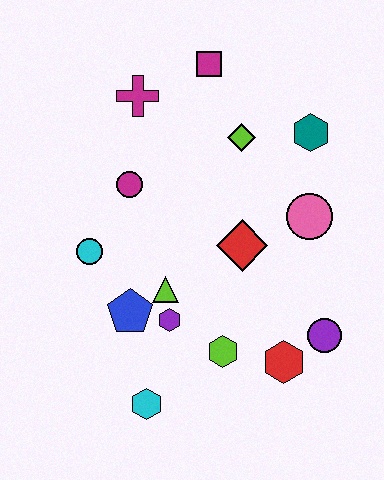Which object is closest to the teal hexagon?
The lime diamond is closest to the teal hexagon.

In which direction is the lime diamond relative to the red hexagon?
The lime diamond is above the red hexagon.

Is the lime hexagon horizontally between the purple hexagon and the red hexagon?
Yes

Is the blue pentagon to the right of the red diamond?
No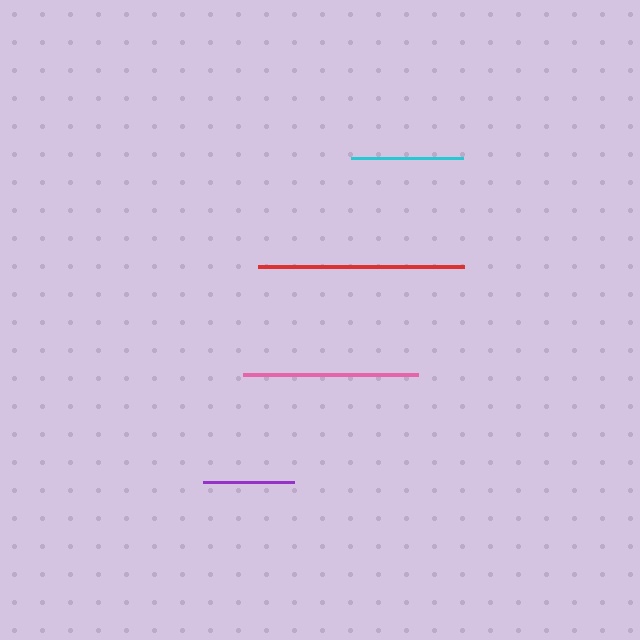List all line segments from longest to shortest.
From longest to shortest: red, pink, cyan, purple.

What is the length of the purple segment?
The purple segment is approximately 91 pixels long.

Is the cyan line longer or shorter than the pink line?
The pink line is longer than the cyan line.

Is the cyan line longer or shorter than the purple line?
The cyan line is longer than the purple line.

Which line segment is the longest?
The red line is the longest at approximately 206 pixels.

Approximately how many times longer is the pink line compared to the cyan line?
The pink line is approximately 1.6 times the length of the cyan line.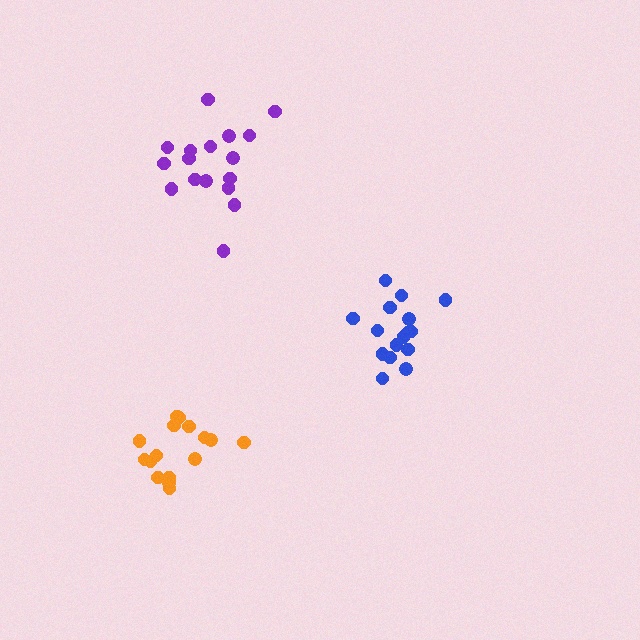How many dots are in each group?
Group 1: 17 dots, Group 2: 16 dots, Group 3: 16 dots (49 total).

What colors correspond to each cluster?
The clusters are colored: purple, blue, orange.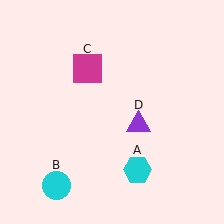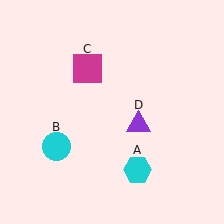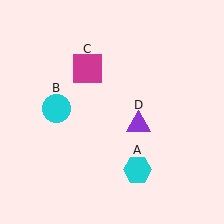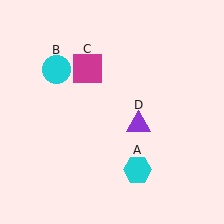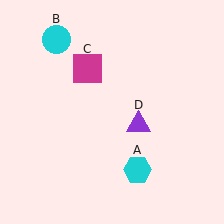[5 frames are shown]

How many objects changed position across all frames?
1 object changed position: cyan circle (object B).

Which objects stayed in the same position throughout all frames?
Cyan hexagon (object A) and magenta square (object C) and purple triangle (object D) remained stationary.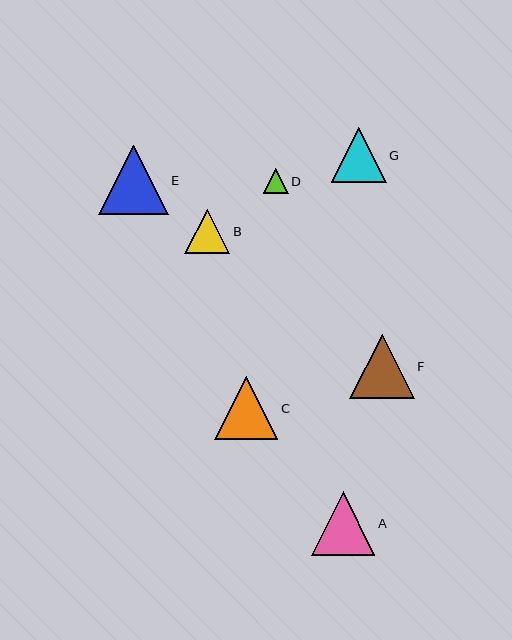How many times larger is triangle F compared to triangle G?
Triangle F is approximately 1.2 times the size of triangle G.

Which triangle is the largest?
Triangle E is the largest with a size of approximately 70 pixels.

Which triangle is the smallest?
Triangle D is the smallest with a size of approximately 25 pixels.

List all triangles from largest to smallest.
From largest to smallest: E, F, A, C, G, B, D.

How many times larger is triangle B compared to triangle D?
Triangle B is approximately 1.8 times the size of triangle D.